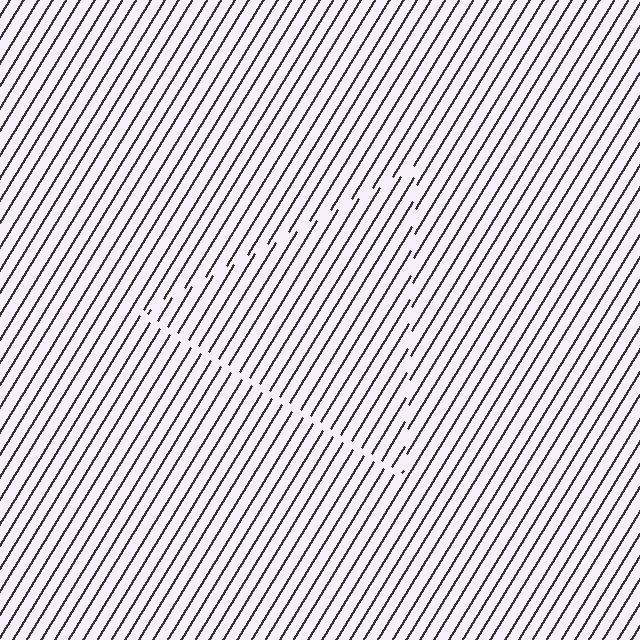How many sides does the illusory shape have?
3 sides — the line-ends trace a triangle.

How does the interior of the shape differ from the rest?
The interior of the shape contains the same grating, shifted by half a period — the contour is defined by the phase discontinuity where line-ends from the inner and outer gratings abut.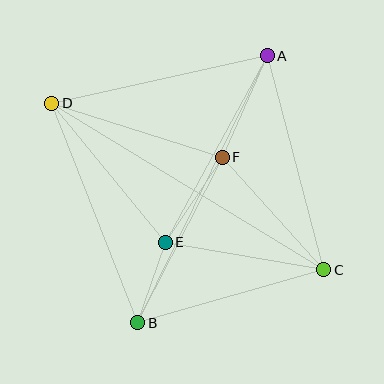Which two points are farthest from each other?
Points C and D are farthest from each other.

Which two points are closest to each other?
Points B and E are closest to each other.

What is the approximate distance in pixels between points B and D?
The distance between B and D is approximately 235 pixels.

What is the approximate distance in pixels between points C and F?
The distance between C and F is approximately 152 pixels.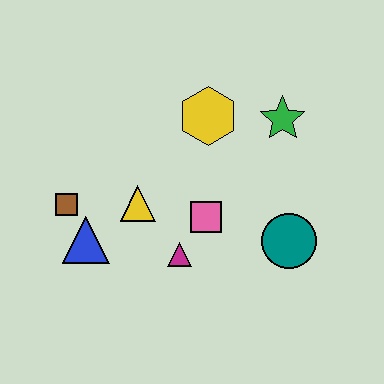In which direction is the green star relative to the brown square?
The green star is to the right of the brown square.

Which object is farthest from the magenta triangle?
The green star is farthest from the magenta triangle.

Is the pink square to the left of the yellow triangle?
No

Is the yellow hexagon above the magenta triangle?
Yes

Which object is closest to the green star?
The yellow hexagon is closest to the green star.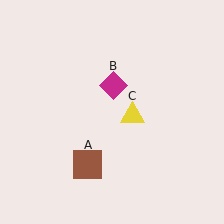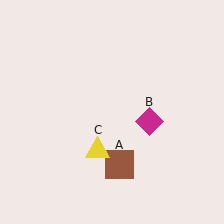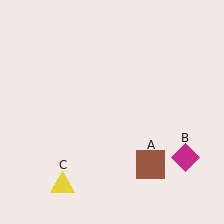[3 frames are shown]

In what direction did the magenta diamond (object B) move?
The magenta diamond (object B) moved down and to the right.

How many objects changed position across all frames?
3 objects changed position: brown square (object A), magenta diamond (object B), yellow triangle (object C).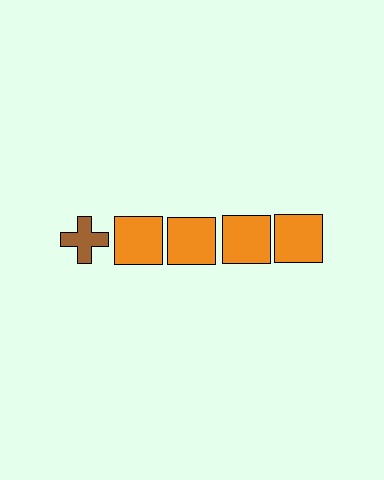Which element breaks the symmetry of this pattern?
The brown cross in the top row, leftmost column breaks the symmetry. All other shapes are orange squares.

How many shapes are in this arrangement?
There are 5 shapes arranged in a grid pattern.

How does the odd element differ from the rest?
It differs in both color (brown instead of orange) and shape (cross instead of square).